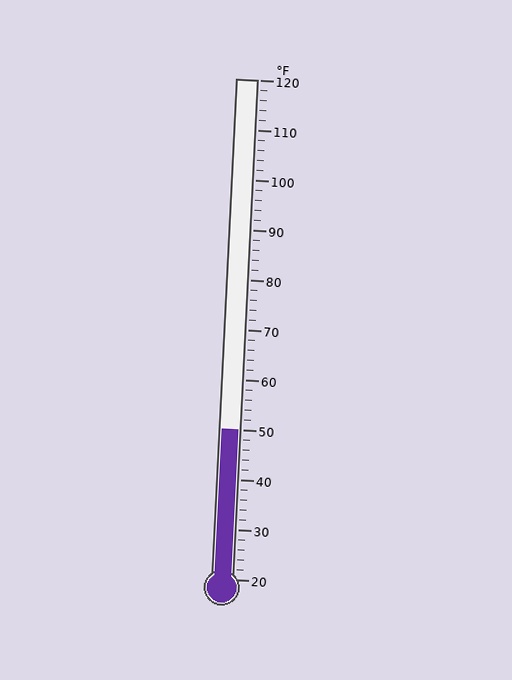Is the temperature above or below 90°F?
The temperature is below 90°F.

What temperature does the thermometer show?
The thermometer shows approximately 50°F.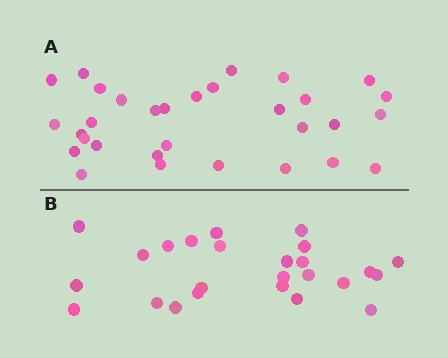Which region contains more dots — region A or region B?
Region A (the top region) has more dots.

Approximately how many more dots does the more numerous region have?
Region A has about 6 more dots than region B.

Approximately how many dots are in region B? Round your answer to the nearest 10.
About 20 dots. (The exact count is 25, which rounds to 20.)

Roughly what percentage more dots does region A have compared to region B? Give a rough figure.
About 25% more.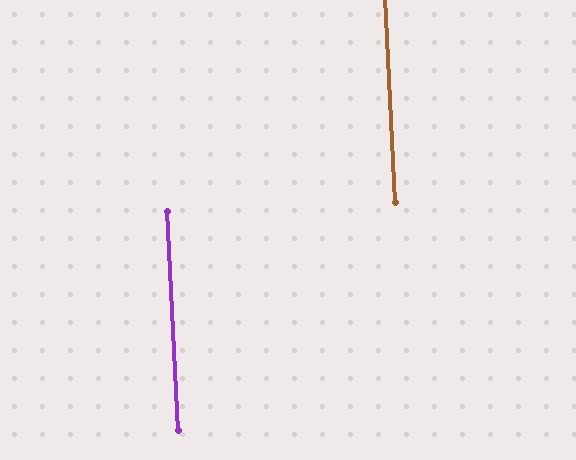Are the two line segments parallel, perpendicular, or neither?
Parallel — their directions differ by only 0.1°.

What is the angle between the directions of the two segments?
Approximately 0 degrees.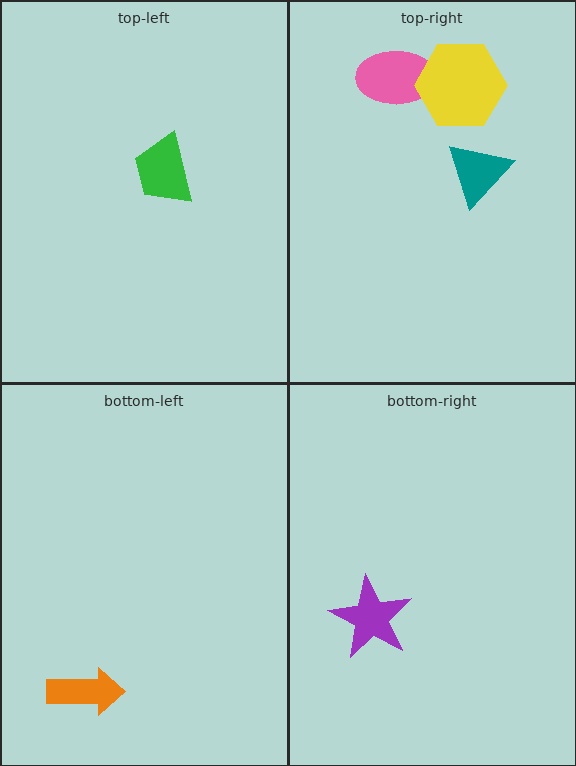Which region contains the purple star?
The bottom-right region.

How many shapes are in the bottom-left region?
1.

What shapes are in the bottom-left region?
The orange arrow.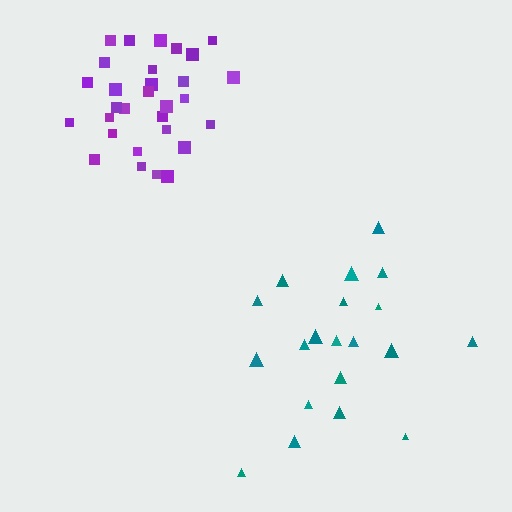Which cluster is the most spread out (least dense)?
Teal.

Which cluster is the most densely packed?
Purple.